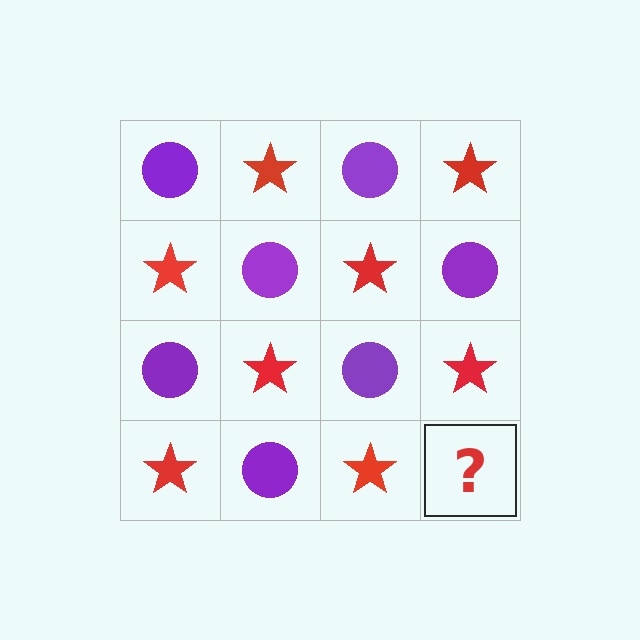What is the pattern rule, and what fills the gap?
The rule is that it alternates purple circle and red star in a checkerboard pattern. The gap should be filled with a purple circle.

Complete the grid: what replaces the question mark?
The question mark should be replaced with a purple circle.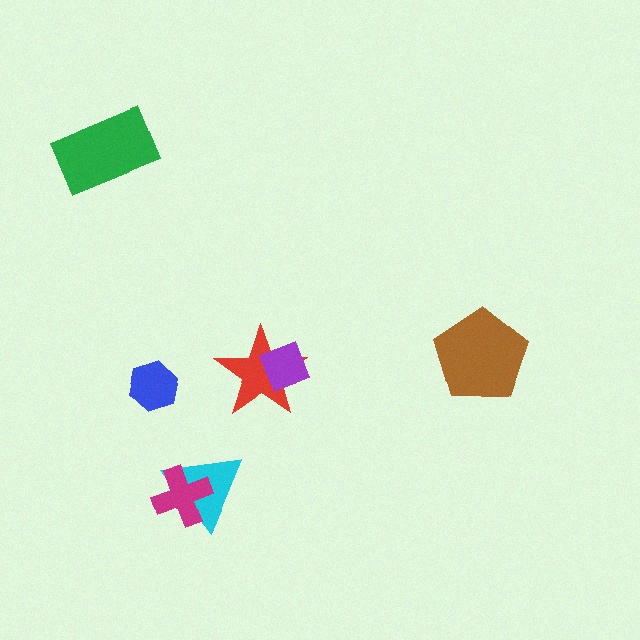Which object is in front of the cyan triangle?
The magenta cross is in front of the cyan triangle.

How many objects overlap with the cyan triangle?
1 object overlaps with the cyan triangle.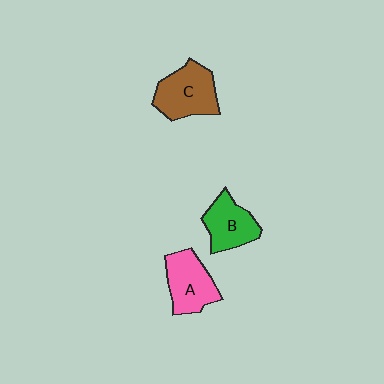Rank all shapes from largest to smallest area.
From largest to smallest: C (brown), A (pink), B (green).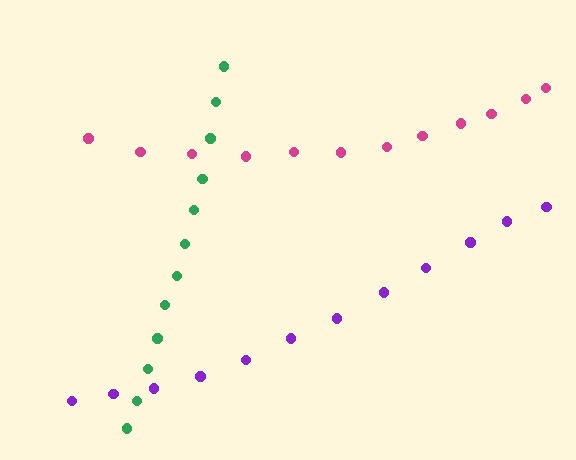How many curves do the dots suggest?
There are 3 distinct paths.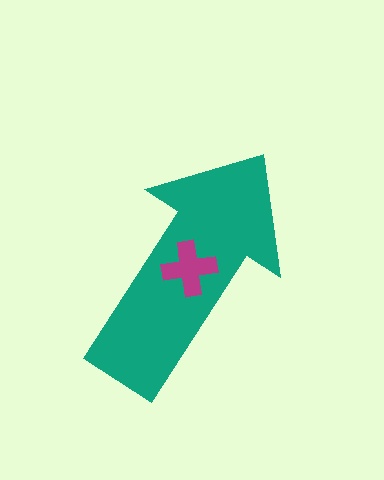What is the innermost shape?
The magenta cross.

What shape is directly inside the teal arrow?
The magenta cross.